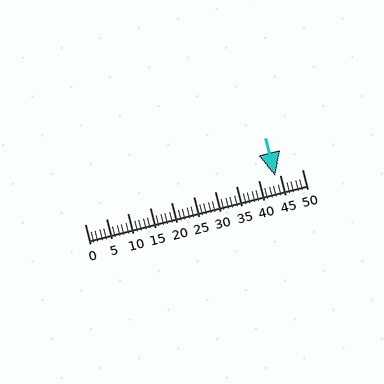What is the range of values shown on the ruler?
The ruler shows values from 0 to 50.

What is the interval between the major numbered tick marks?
The major tick marks are spaced 5 units apart.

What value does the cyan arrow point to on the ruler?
The cyan arrow points to approximately 44.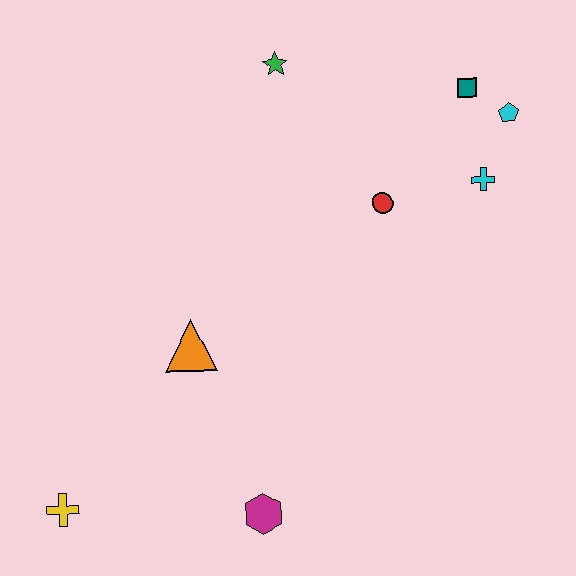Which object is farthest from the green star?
The yellow cross is farthest from the green star.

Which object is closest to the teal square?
The cyan pentagon is closest to the teal square.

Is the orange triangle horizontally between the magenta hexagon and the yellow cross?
Yes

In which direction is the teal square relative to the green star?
The teal square is to the right of the green star.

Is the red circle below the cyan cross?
Yes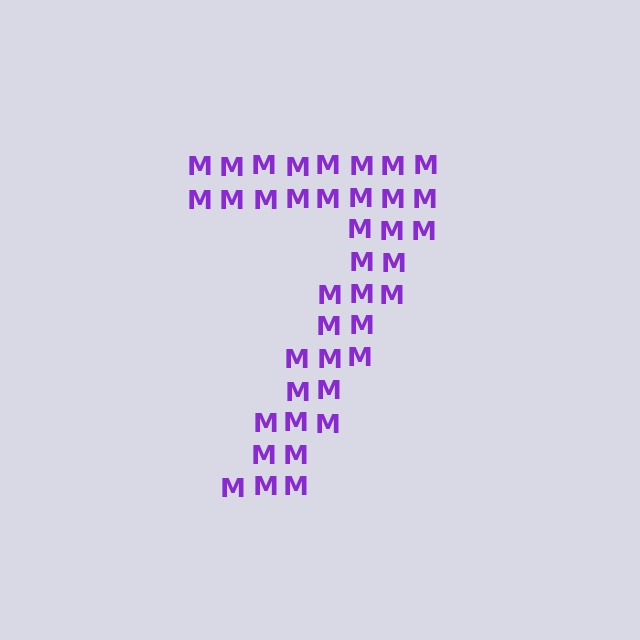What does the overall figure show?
The overall figure shows the digit 7.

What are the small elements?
The small elements are letter M's.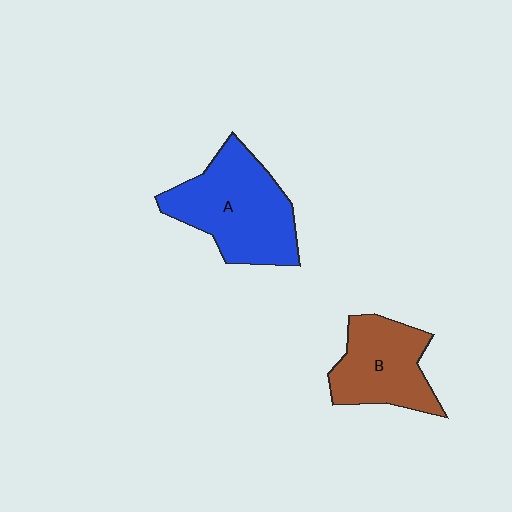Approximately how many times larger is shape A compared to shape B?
Approximately 1.3 times.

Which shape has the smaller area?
Shape B (brown).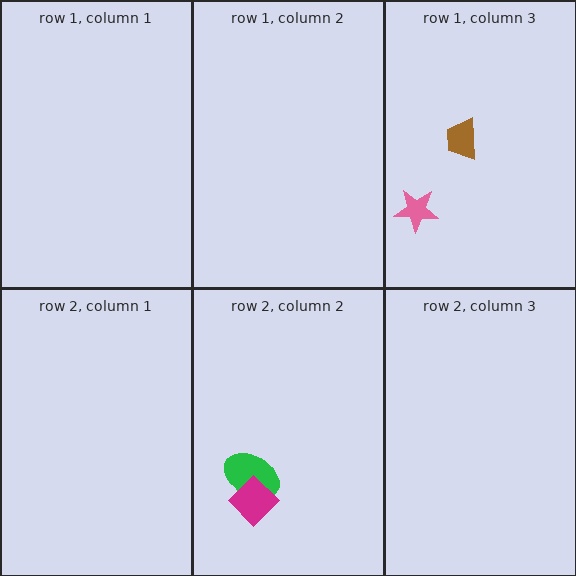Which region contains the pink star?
The row 1, column 3 region.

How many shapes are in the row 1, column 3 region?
2.